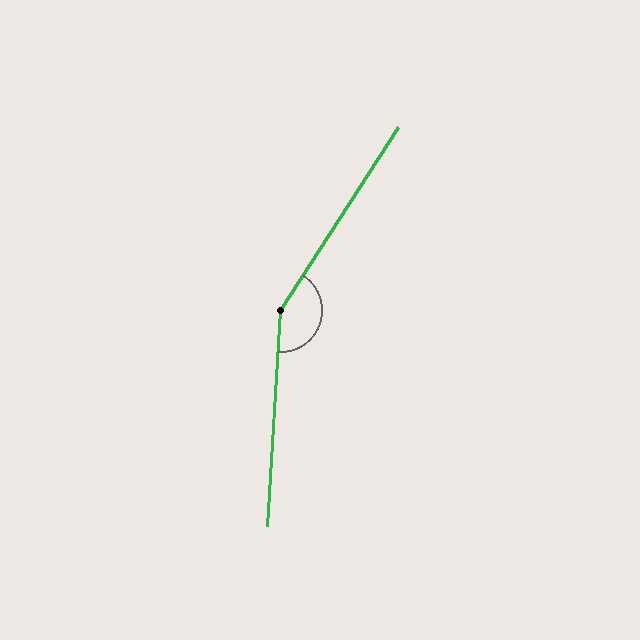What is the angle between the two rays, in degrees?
Approximately 151 degrees.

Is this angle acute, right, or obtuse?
It is obtuse.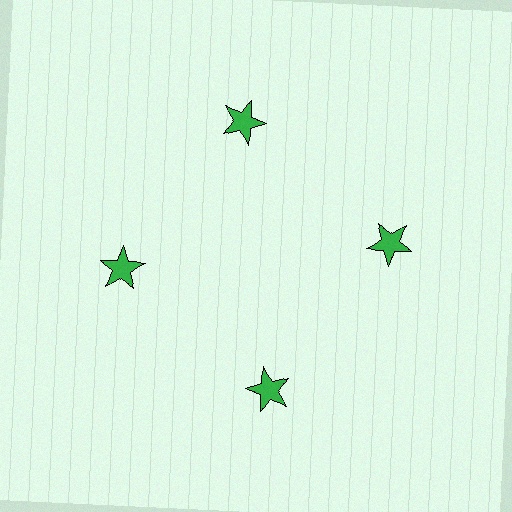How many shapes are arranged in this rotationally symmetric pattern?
There are 4 shapes, arranged in 4 groups of 1.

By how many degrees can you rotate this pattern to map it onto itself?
The pattern maps onto itself every 90 degrees of rotation.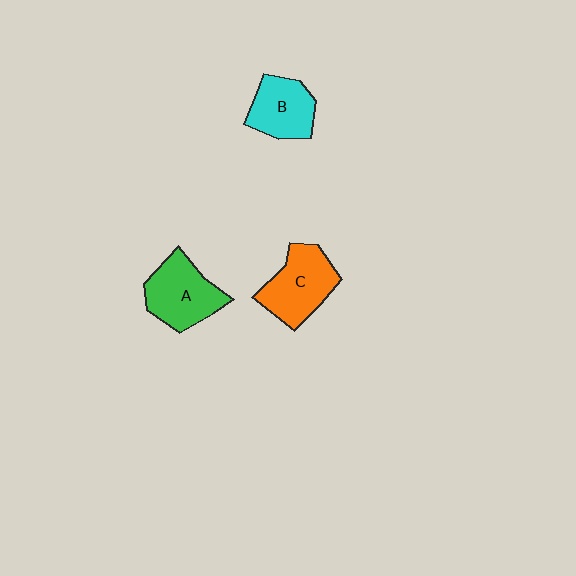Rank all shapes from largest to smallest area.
From largest to smallest: C (orange), A (green), B (cyan).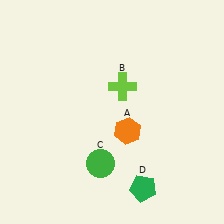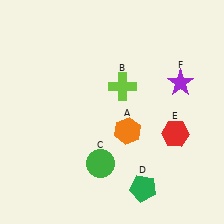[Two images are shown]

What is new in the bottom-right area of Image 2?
A red hexagon (E) was added in the bottom-right area of Image 2.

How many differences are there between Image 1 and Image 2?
There are 2 differences between the two images.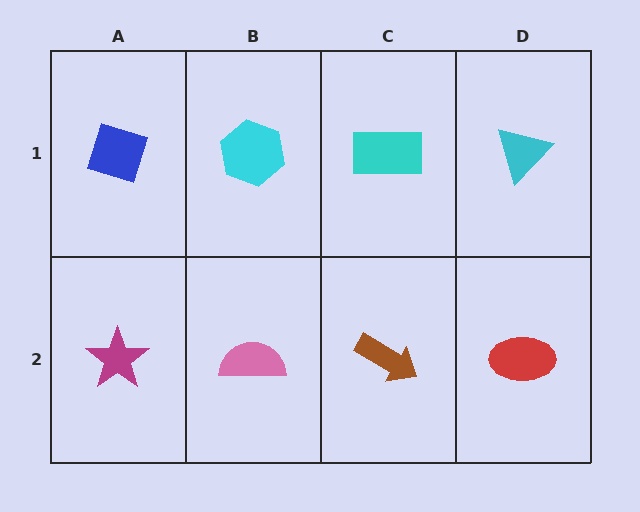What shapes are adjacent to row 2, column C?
A cyan rectangle (row 1, column C), a pink semicircle (row 2, column B), a red ellipse (row 2, column D).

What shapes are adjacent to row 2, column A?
A blue diamond (row 1, column A), a pink semicircle (row 2, column B).